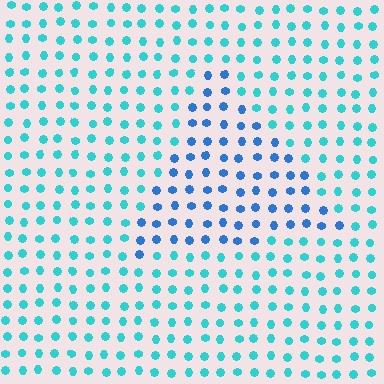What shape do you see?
I see a triangle.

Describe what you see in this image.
The image is filled with small cyan elements in a uniform arrangement. A triangle-shaped region is visible where the elements are tinted to a slightly different hue, forming a subtle color boundary.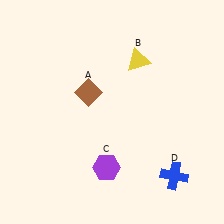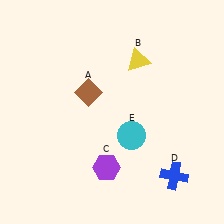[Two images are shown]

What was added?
A cyan circle (E) was added in Image 2.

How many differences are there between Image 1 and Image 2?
There is 1 difference between the two images.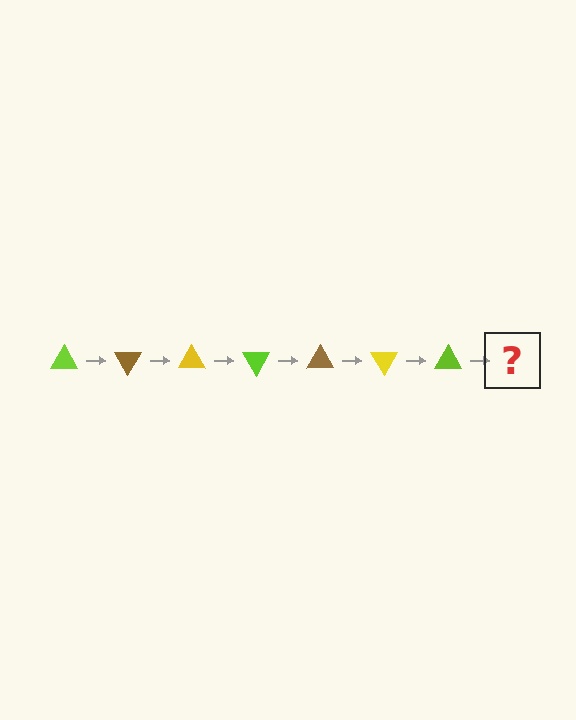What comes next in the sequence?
The next element should be a brown triangle, rotated 420 degrees from the start.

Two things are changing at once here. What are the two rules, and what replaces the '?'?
The two rules are that it rotates 60 degrees each step and the color cycles through lime, brown, and yellow. The '?' should be a brown triangle, rotated 420 degrees from the start.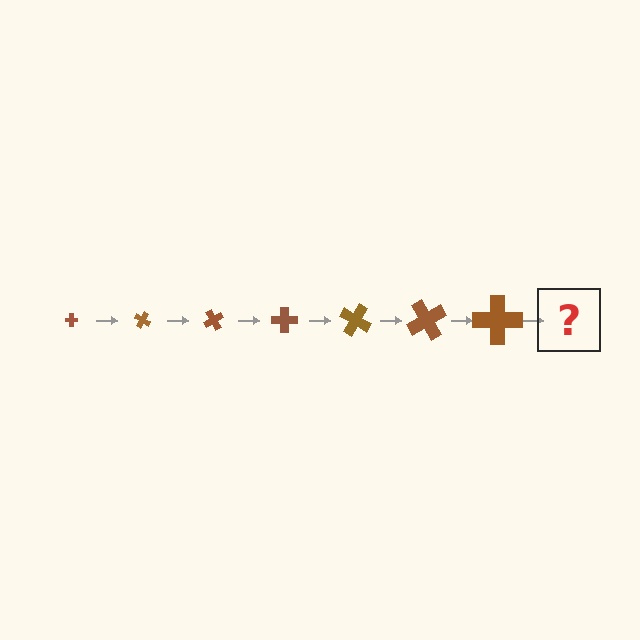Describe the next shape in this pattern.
It should be a cross, larger than the previous one and rotated 210 degrees from the start.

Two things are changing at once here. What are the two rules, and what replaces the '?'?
The two rules are that the cross grows larger each step and it rotates 30 degrees each step. The '?' should be a cross, larger than the previous one and rotated 210 degrees from the start.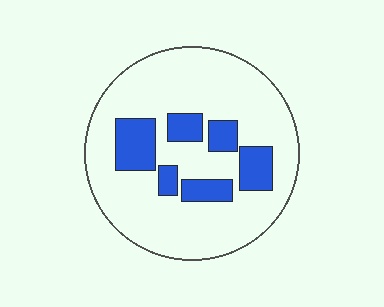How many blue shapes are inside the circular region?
6.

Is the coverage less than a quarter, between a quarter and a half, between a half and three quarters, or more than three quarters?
Less than a quarter.